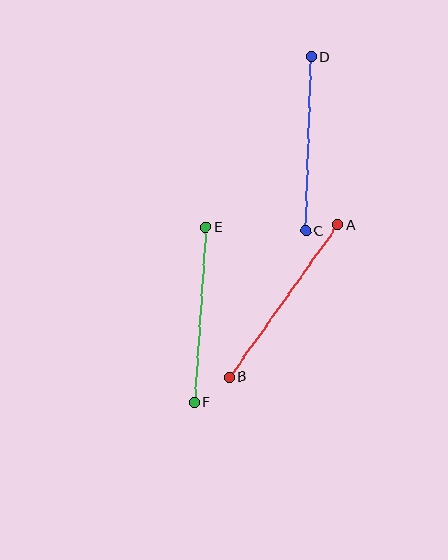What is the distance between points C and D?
The distance is approximately 174 pixels.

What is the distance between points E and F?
The distance is approximately 176 pixels.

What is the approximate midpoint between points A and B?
The midpoint is at approximately (284, 301) pixels.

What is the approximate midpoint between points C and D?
The midpoint is at approximately (309, 144) pixels.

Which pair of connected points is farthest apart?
Points A and B are farthest apart.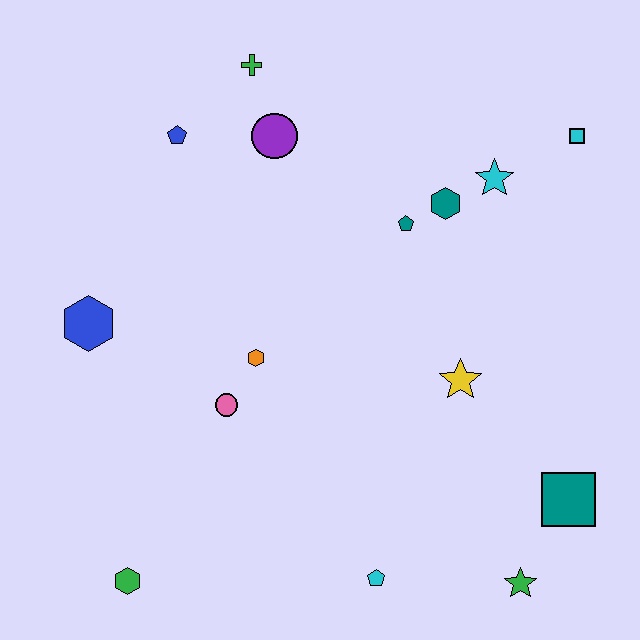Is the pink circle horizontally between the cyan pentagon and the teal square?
No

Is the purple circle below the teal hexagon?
No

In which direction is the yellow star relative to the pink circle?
The yellow star is to the right of the pink circle.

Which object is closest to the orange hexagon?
The pink circle is closest to the orange hexagon.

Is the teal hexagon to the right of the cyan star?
No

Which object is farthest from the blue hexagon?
The cyan square is farthest from the blue hexagon.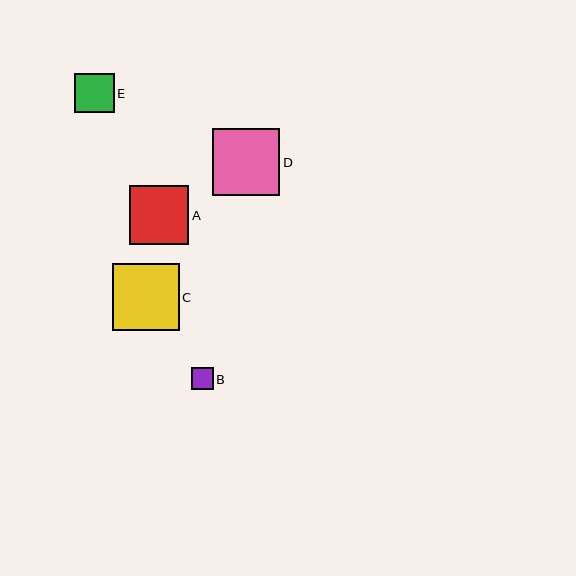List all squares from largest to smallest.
From largest to smallest: D, C, A, E, B.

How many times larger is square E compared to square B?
Square E is approximately 1.8 times the size of square B.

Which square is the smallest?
Square B is the smallest with a size of approximately 22 pixels.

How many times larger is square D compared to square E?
Square D is approximately 1.7 times the size of square E.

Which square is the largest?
Square D is the largest with a size of approximately 67 pixels.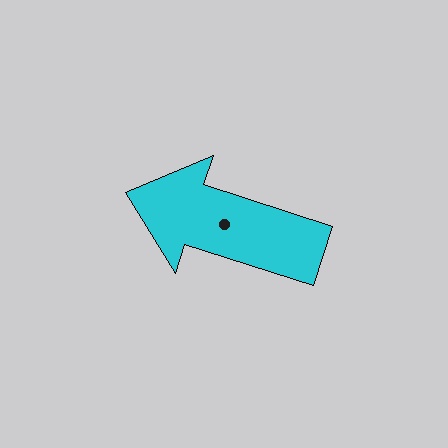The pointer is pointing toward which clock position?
Roughly 10 o'clock.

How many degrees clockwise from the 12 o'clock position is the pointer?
Approximately 288 degrees.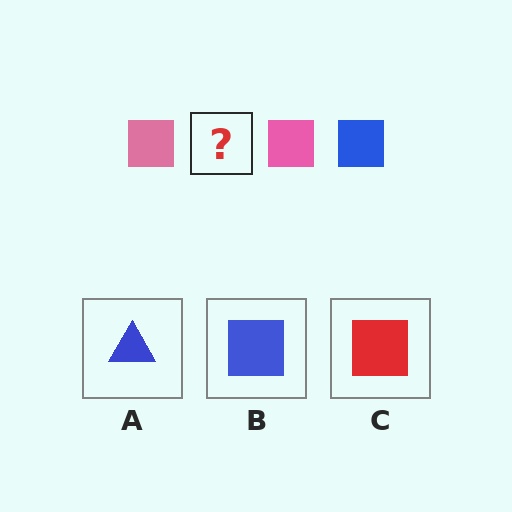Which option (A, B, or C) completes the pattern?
B.